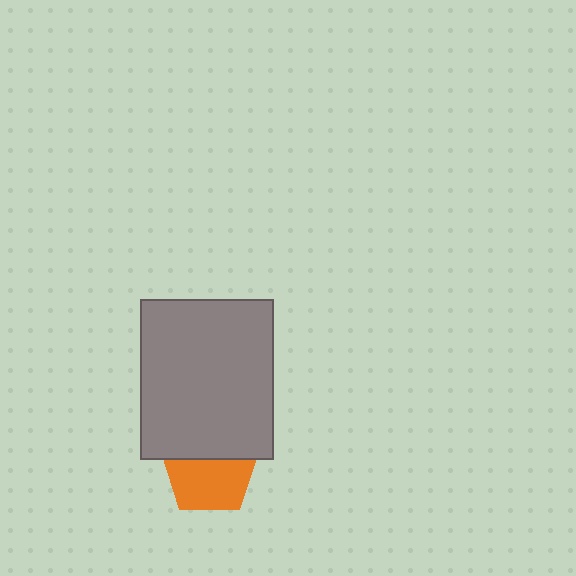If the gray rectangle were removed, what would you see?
You would see the complete orange pentagon.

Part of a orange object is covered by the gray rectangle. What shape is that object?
It is a pentagon.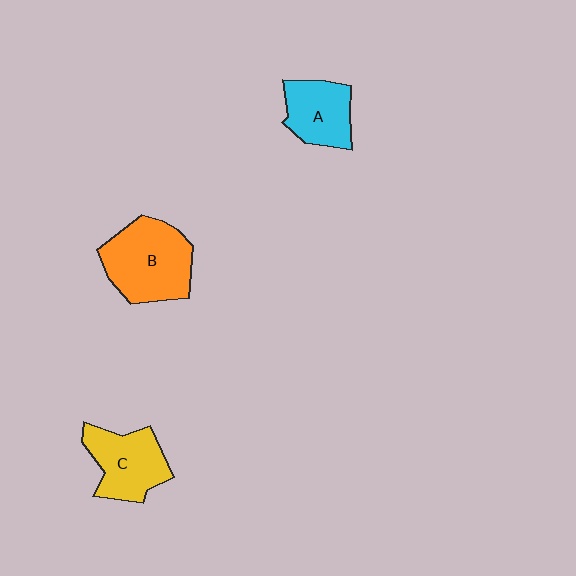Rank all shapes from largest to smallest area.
From largest to smallest: B (orange), C (yellow), A (cyan).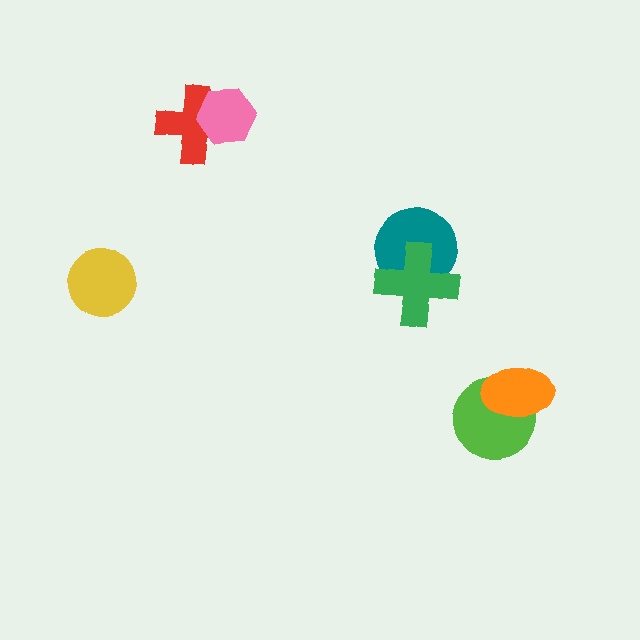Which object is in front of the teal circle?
The green cross is in front of the teal circle.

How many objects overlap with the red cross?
1 object overlaps with the red cross.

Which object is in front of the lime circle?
The orange ellipse is in front of the lime circle.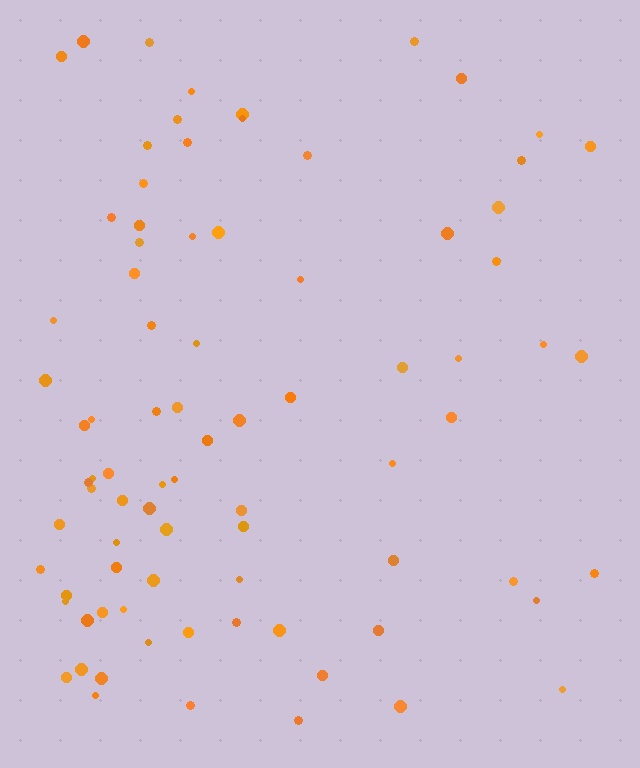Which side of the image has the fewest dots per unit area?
The right.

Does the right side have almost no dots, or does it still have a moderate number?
Still a moderate number, just noticeably fewer than the left.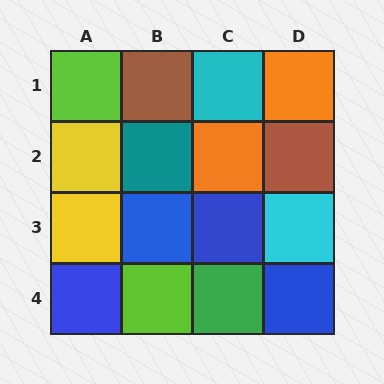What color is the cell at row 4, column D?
Blue.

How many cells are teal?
1 cell is teal.